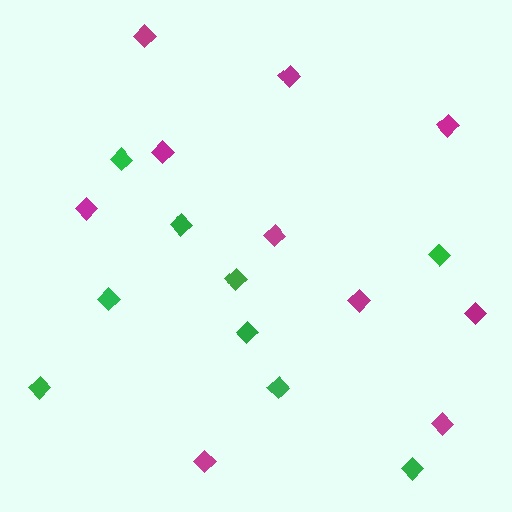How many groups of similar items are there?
There are 2 groups: one group of magenta diamonds (10) and one group of green diamonds (9).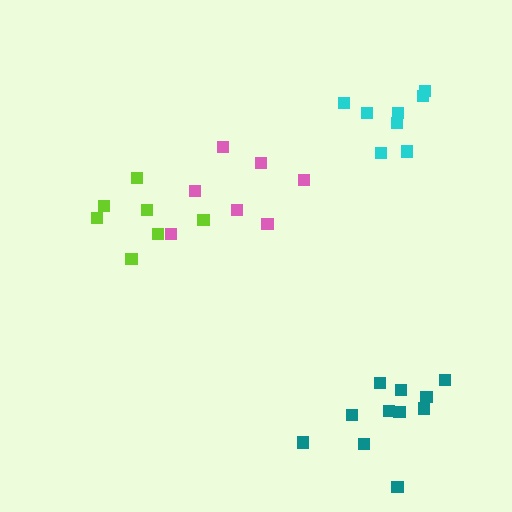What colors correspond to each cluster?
The clusters are colored: pink, teal, cyan, lime.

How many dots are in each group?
Group 1: 7 dots, Group 2: 11 dots, Group 3: 8 dots, Group 4: 7 dots (33 total).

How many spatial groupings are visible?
There are 4 spatial groupings.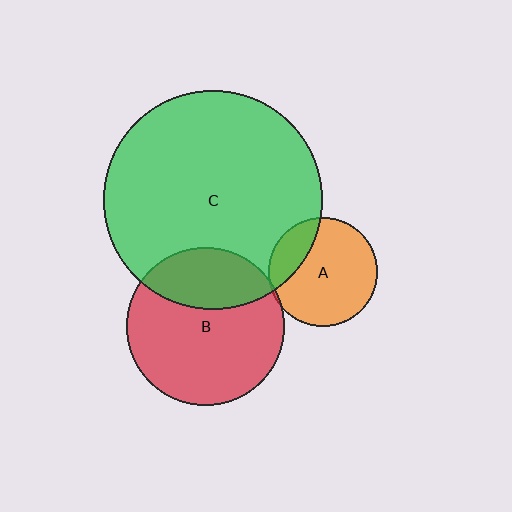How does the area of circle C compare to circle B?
Approximately 1.9 times.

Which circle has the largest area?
Circle C (green).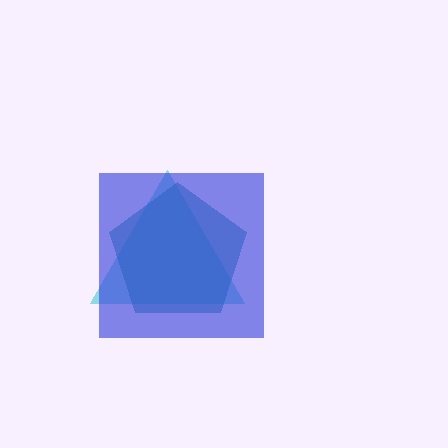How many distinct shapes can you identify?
There are 3 distinct shapes: a cyan triangle, a teal pentagon, a blue square.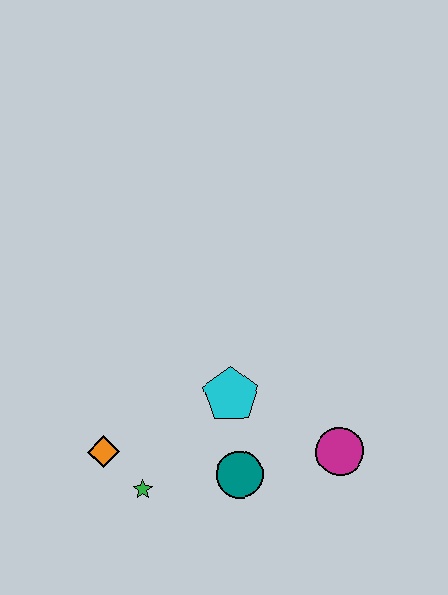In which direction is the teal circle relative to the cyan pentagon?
The teal circle is below the cyan pentagon.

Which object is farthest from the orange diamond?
The magenta circle is farthest from the orange diamond.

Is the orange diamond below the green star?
No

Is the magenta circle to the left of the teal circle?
No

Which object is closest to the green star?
The orange diamond is closest to the green star.